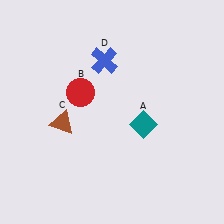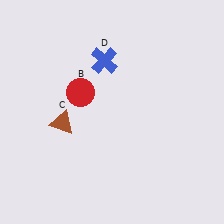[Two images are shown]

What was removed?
The teal diamond (A) was removed in Image 2.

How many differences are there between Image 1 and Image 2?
There is 1 difference between the two images.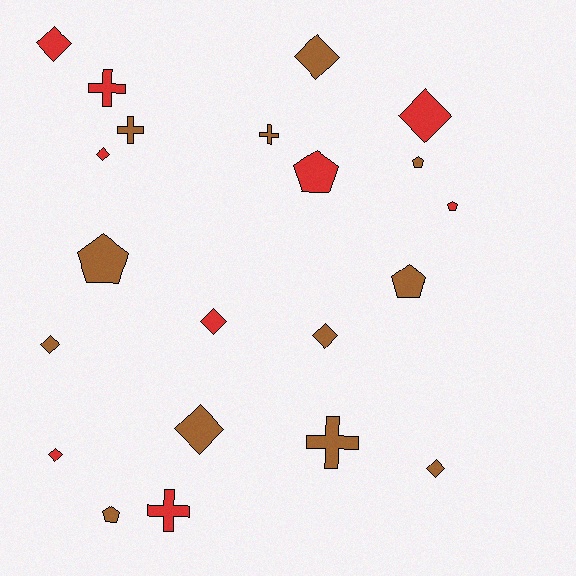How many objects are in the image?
There are 21 objects.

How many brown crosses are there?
There are 3 brown crosses.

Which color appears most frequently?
Brown, with 12 objects.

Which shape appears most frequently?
Diamond, with 10 objects.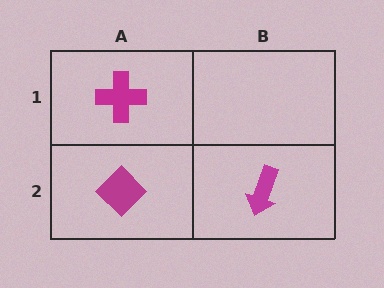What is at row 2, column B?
A magenta arrow.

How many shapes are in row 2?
2 shapes.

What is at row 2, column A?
A magenta diamond.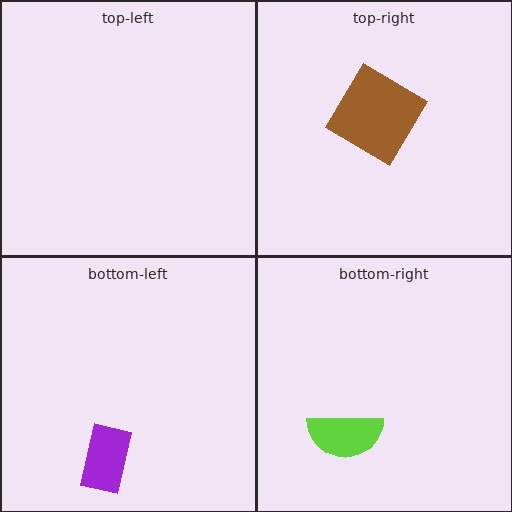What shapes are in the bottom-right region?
The lime semicircle.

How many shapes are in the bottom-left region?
1.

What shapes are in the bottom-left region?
The purple rectangle.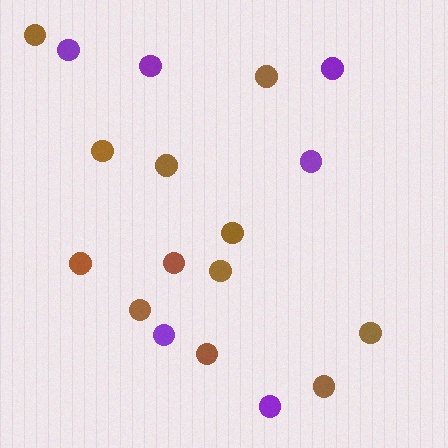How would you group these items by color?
There are 2 groups: one group of purple circles (6) and one group of brown circles (12).